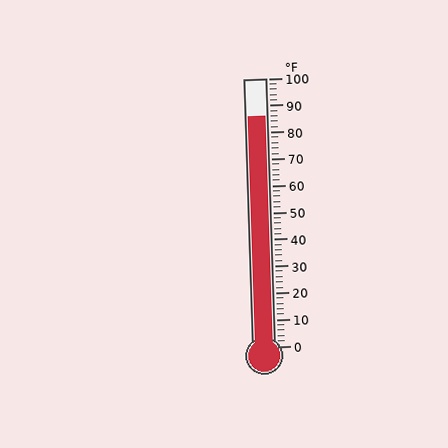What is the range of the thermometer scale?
The thermometer scale ranges from 0°F to 100°F.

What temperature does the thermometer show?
The thermometer shows approximately 86°F.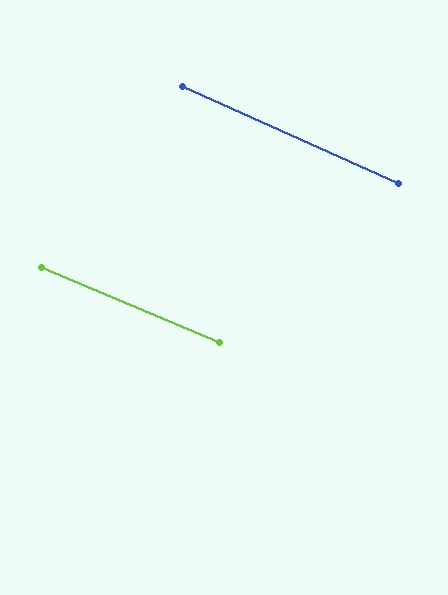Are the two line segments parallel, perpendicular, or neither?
Parallel — their directions differ by only 1.2°.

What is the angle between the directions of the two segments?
Approximately 1 degree.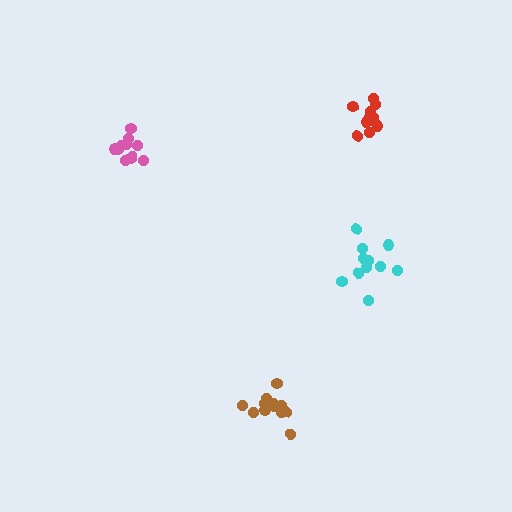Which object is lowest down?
The brown cluster is bottommost.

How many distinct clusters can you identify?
There are 4 distinct clusters.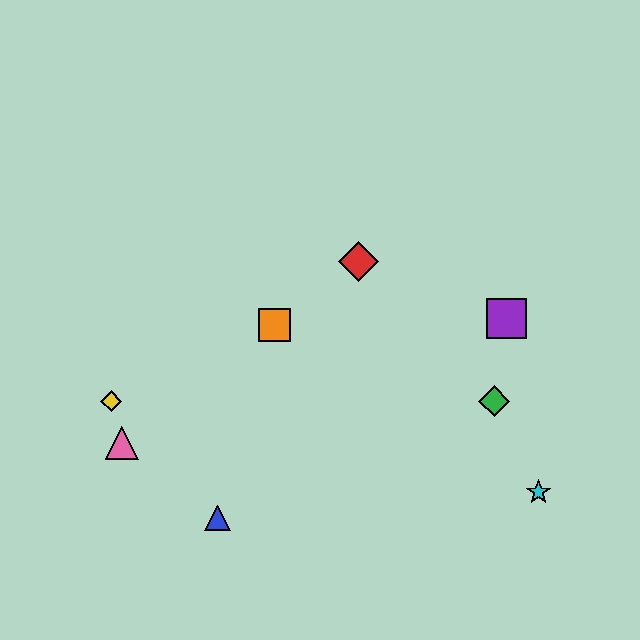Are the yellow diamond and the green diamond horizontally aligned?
Yes, both are at y≈401.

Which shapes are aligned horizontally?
The green diamond, the yellow diamond are aligned horizontally.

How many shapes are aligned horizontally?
2 shapes (the green diamond, the yellow diamond) are aligned horizontally.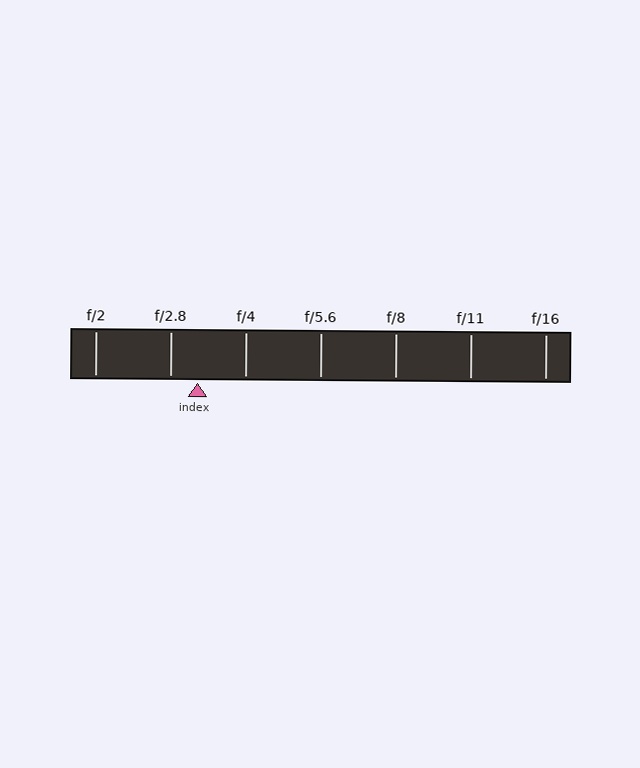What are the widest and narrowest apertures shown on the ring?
The widest aperture shown is f/2 and the narrowest is f/16.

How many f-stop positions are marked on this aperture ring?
There are 7 f-stop positions marked.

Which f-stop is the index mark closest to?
The index mark is closest to f/2.8.